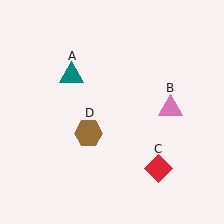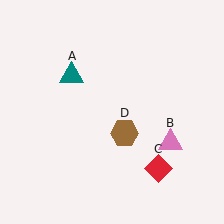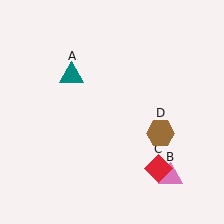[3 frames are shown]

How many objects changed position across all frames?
2 objects changed position: pink triangle (object B), brown hexagon (object D).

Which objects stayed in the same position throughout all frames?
Teal triangle (object A) and red diamond (object C) remained stationary.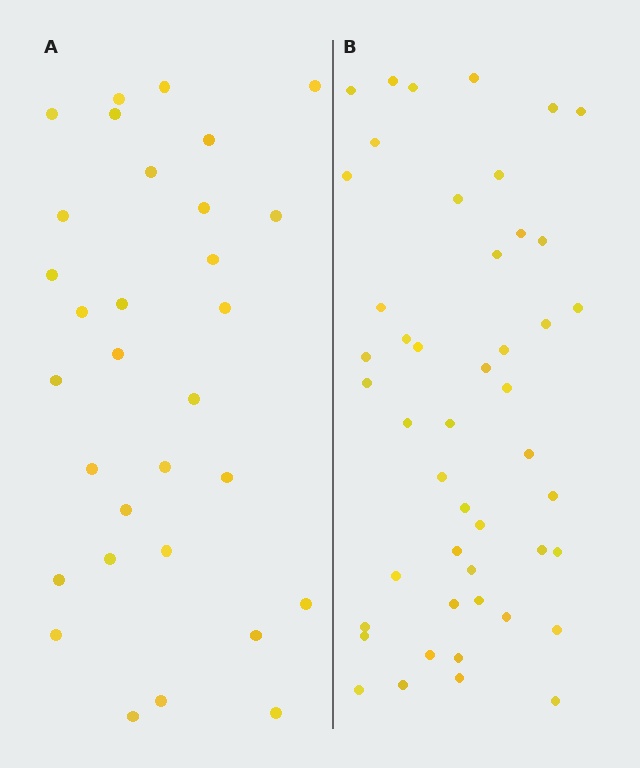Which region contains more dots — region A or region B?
Region B (the right region) has more dots.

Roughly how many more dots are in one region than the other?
Region B has approximately 15 more dots than region A.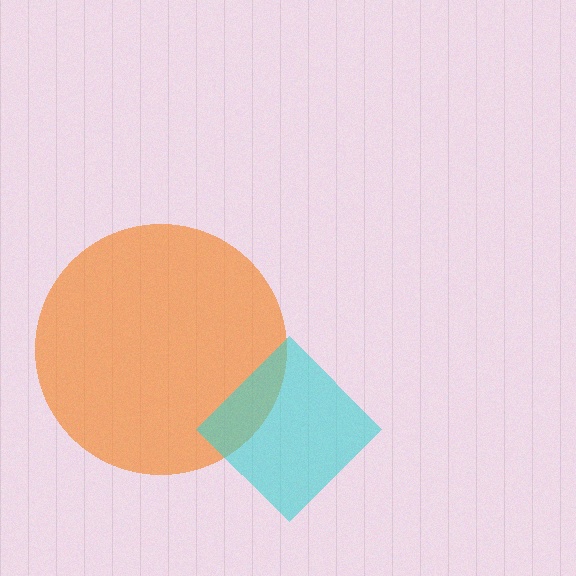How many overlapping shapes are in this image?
There are 2 overlapping shapes in the image.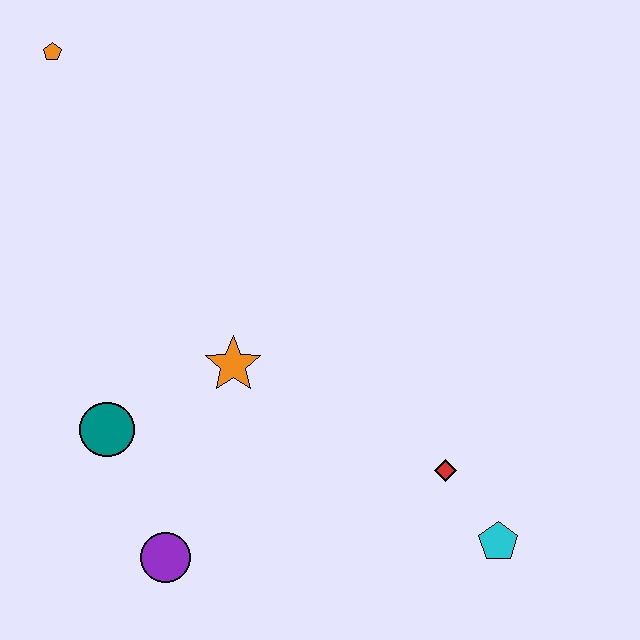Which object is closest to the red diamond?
The cyan pentagon is closest to the red diamond.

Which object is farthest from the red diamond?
The orange pentagon is farthest from the red diamond.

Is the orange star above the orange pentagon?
No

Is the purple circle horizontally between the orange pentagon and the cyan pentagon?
Yes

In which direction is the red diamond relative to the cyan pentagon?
The red diamond is above the cyan pentagon.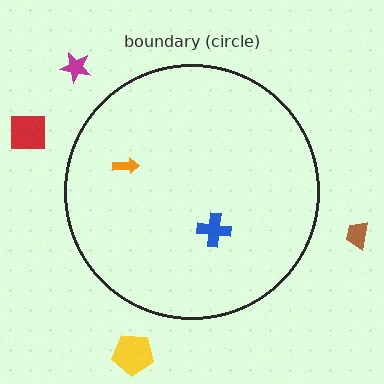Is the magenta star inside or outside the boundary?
Outside.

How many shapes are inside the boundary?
2 inside, 5 outside.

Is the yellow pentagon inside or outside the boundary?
Outside.